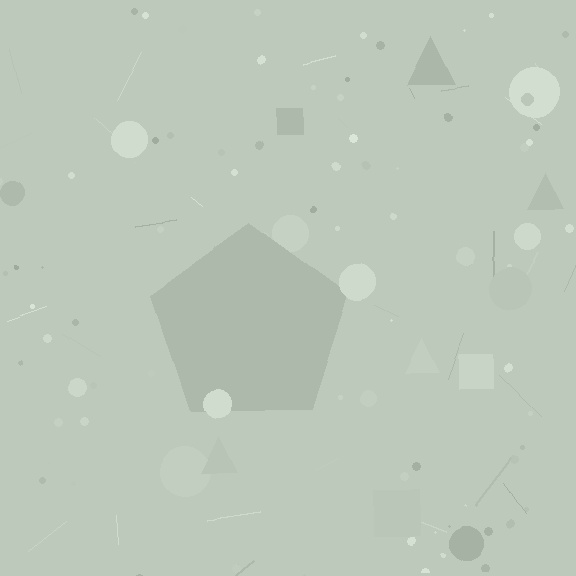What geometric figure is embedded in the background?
A pentagon is embedded in the background.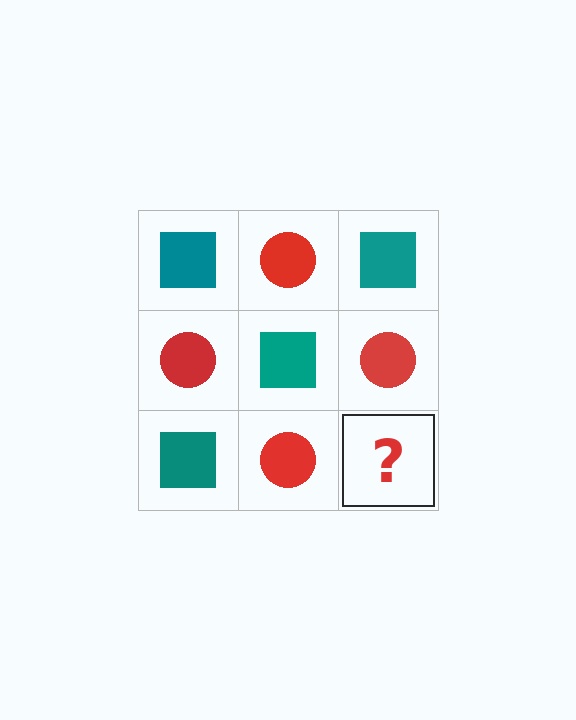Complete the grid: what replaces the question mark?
The question mark should be replaced with a teal square.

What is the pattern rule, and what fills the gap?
The rule is that it alternates teal square and red circle in a checkerboard pattern. The gap should be filled with a teal square.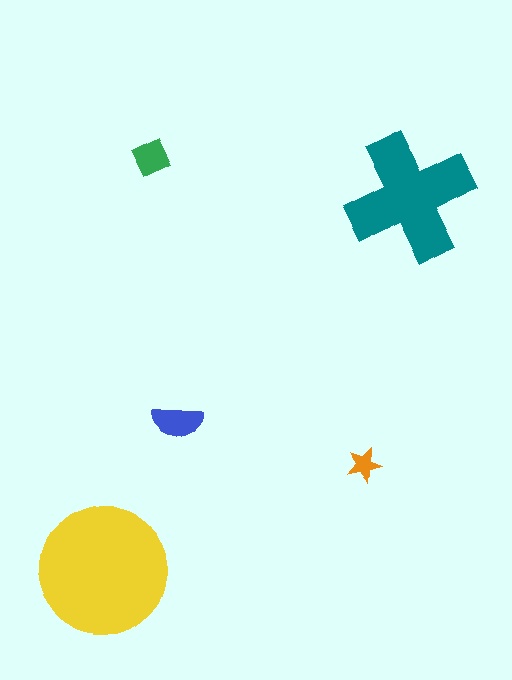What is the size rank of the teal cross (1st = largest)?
2nd.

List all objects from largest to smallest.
The yellow circle, the teal cross, the blue semicircle, the green diamond, the orange star.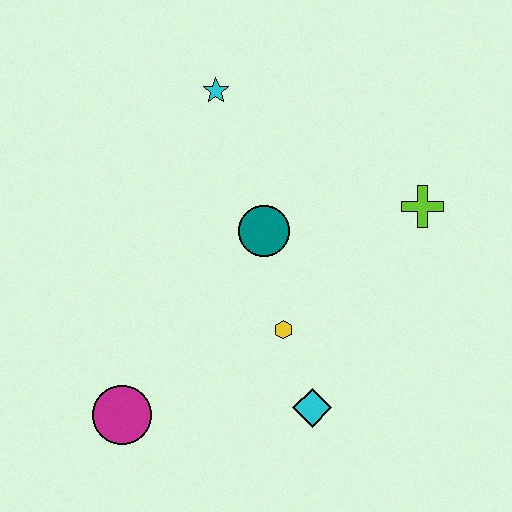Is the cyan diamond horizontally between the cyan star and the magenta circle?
No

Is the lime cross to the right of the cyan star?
Yes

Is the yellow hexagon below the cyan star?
Yes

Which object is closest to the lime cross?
The teal circle is closest to the lime cross.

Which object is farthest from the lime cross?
The magenta circle is farthest from the lime cross.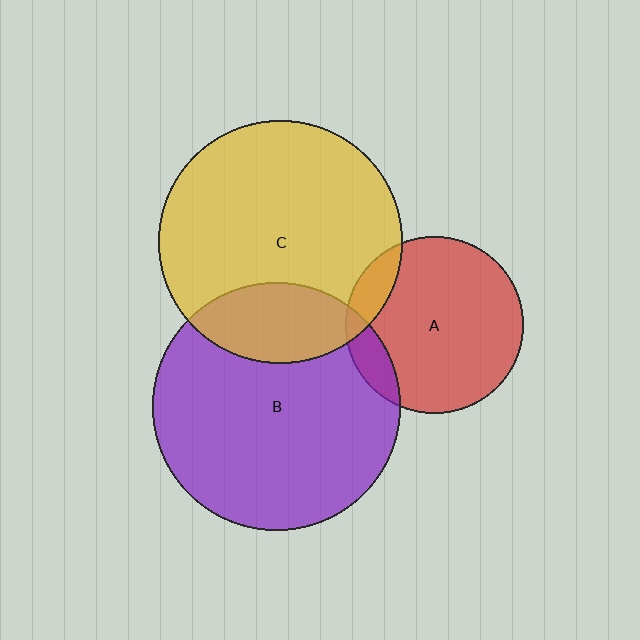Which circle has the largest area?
Circle B (purple).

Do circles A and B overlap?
Yes.